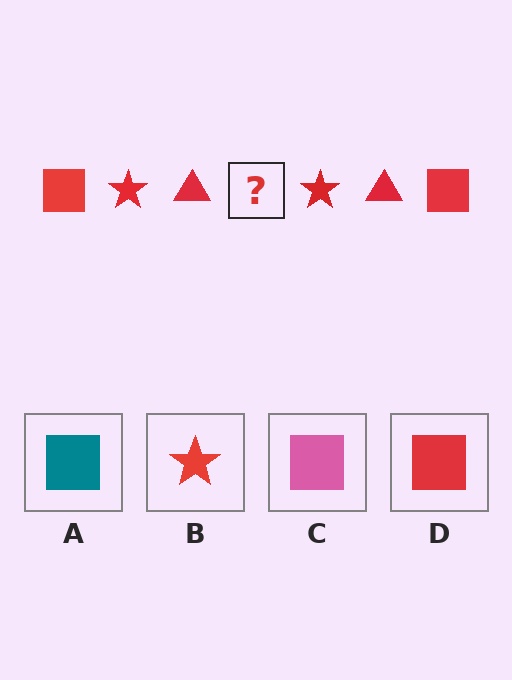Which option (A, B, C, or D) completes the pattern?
D.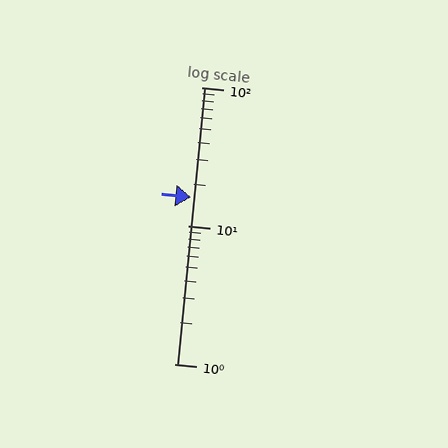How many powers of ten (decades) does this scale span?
The scale spans 2 decades, from 1 to 100.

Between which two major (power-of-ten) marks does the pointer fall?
The pointer is between 10 and 100.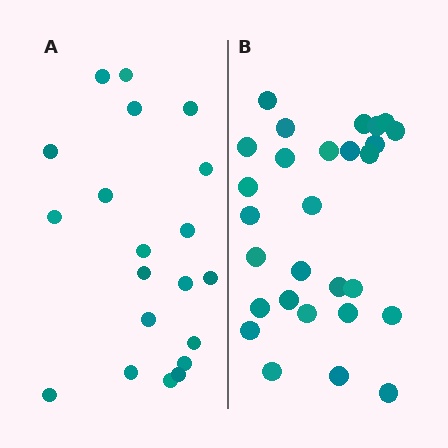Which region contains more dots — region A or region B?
Region B (the right region) has more dots.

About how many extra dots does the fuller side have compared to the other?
Region B has roughly 8 or so more dots than region A.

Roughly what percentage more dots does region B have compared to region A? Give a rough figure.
About 40% more.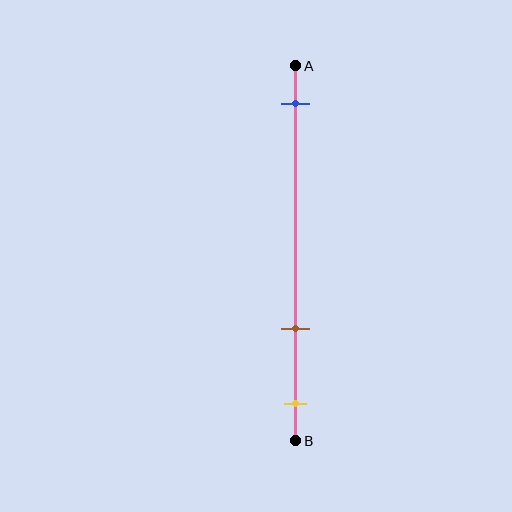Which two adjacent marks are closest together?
The brown and yellow marks are the closest adjacent pair.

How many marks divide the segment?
There are 3 marks dividing the segment.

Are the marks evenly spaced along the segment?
No, the marks are not evenly spaced.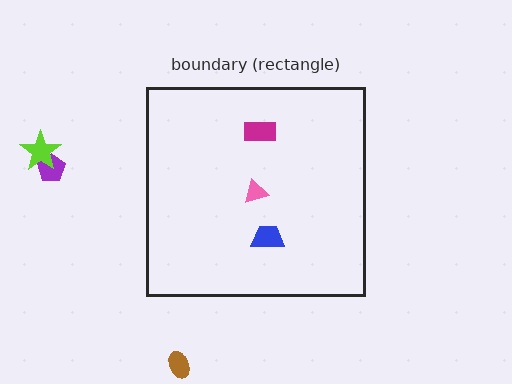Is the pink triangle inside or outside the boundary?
Inside.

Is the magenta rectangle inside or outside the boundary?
Inside.